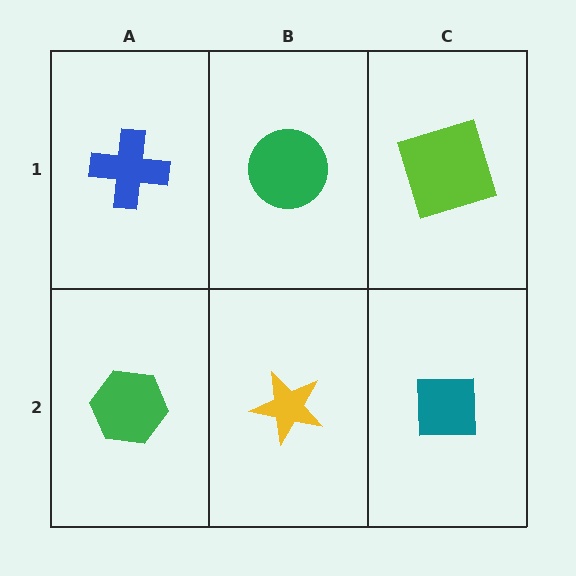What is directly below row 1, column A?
A green hexagon.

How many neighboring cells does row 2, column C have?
2.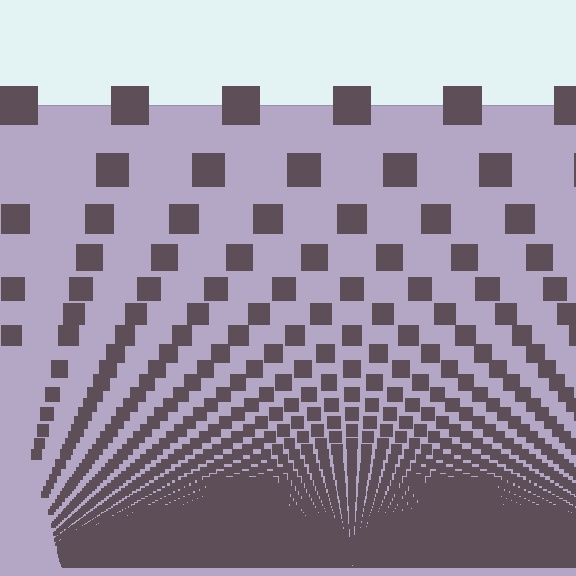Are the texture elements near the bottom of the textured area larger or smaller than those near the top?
Smaller. The gradient is inverted — elements near the bottom are smaller and denser.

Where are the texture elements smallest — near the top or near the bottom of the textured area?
Near the bottom.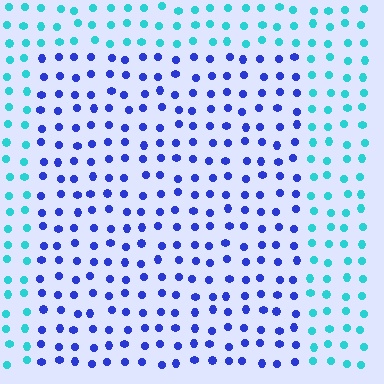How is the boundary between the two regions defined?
The boundary is defined purely by a slight shift in hue (about 55 degrees). Spacing, size, and orientation are identical on both sides.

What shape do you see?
I see a rectangle.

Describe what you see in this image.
The image is filled with small cyan elements in a uniform arrangement. A rectangle-shaped region is visible where the elements are tinted to a slightly different hue, forming a subtle color boundary.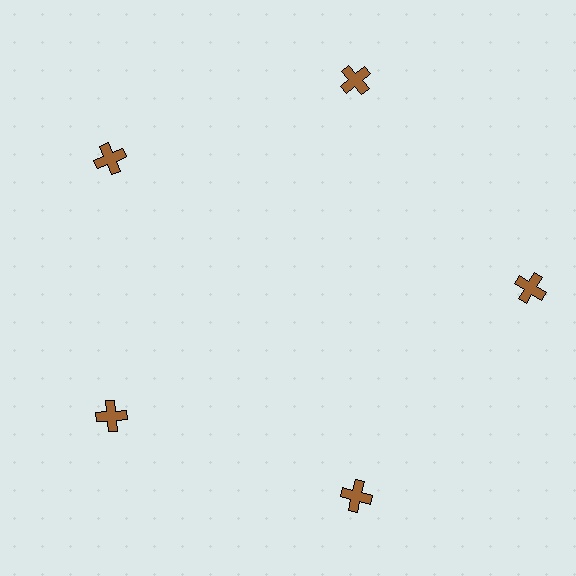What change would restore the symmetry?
The symmetry would be restored by moving it inward, back onto the ring so that all 5 crosses sit at equal angles and equal distance from the center.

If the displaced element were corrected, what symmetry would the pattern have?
It would have 5-fold rotational symmetry — the pattern would map onto itself every 72 degrees.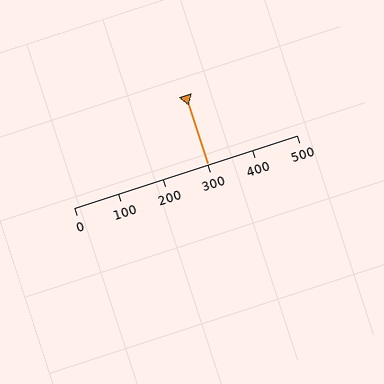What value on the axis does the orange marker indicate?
The marker indicates approximately 300.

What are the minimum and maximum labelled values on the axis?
The axis runs from 0 to 500.